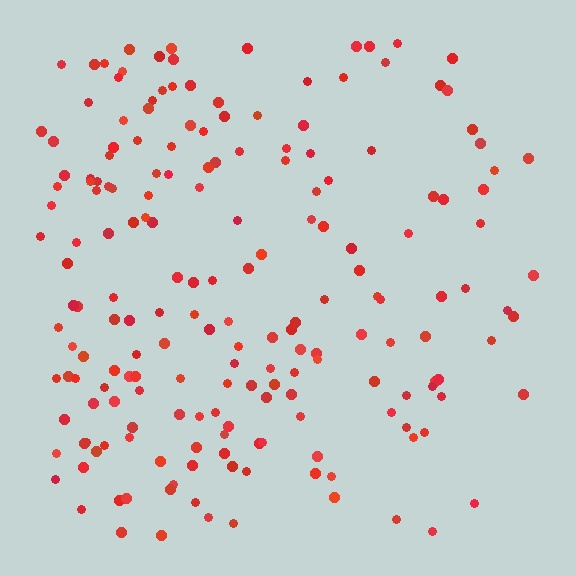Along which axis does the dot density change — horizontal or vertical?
Horizontal.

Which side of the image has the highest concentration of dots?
The left.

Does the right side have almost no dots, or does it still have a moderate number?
Still a moderate number, just noticeably fewer than the left.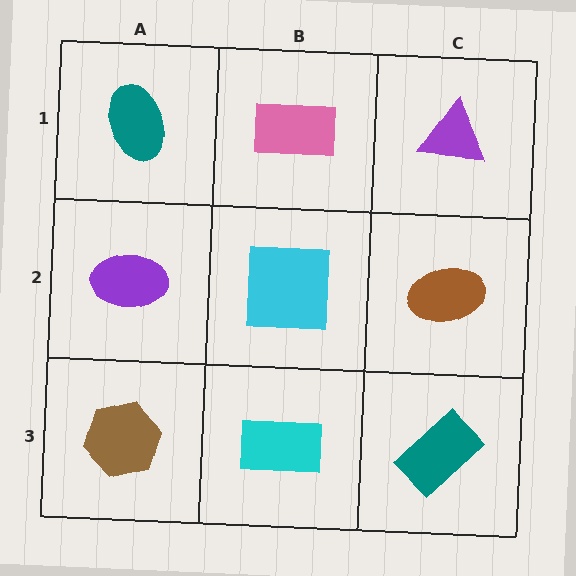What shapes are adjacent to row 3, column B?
A cyan square (row 2, column B), a brown hexagon (row 3, column A), a teal rectangle (row 3, column C).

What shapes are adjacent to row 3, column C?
A brown ellipse (row 2, column C), a cyan rectangle (row 3, column B).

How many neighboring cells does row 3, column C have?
2.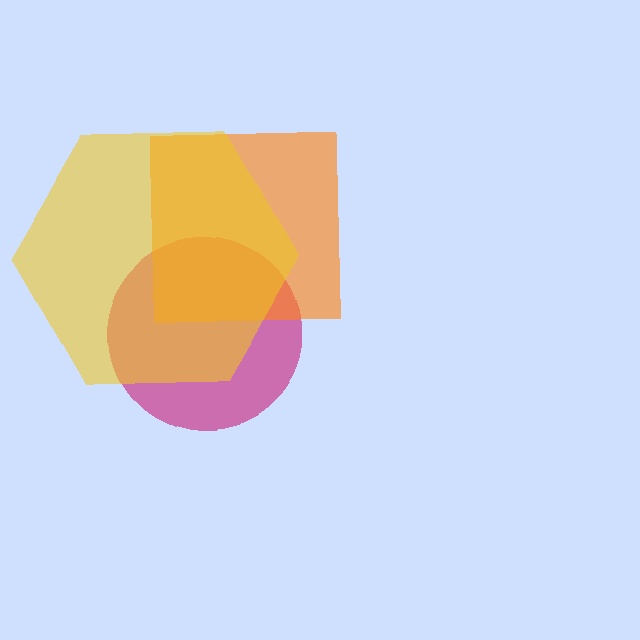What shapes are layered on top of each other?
The layered shapes are: a magenta circle, an orange square, a yellow hexagon.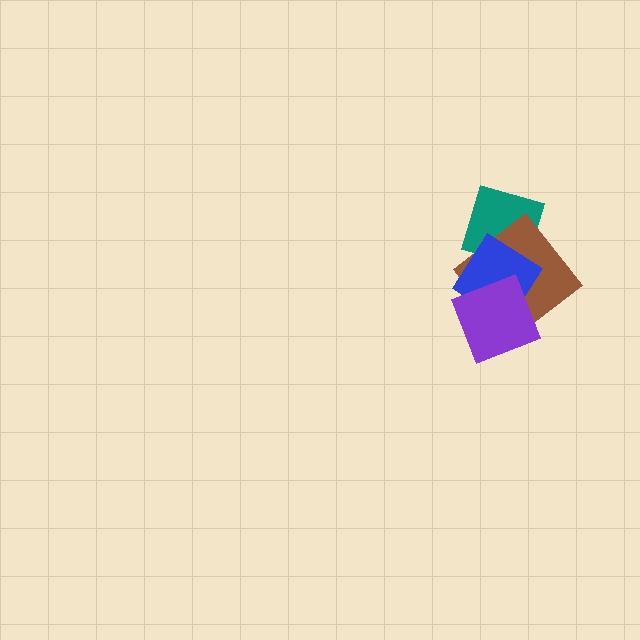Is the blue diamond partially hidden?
Yes, it is partially covered by another shape.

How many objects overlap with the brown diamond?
3 objects overlap with the brown diamond.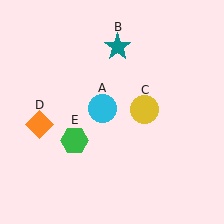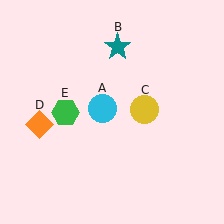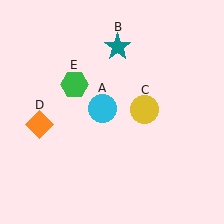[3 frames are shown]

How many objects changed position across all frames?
1 object changed position: green hexagon (object E).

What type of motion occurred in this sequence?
The green hexagon (object E) rotated clockwise around the center of the scene.